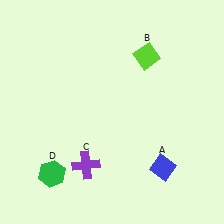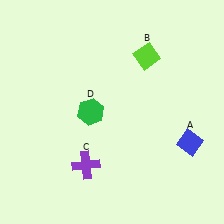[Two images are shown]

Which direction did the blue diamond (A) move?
The blue diamond (A) moved right.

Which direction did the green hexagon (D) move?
The green hexagon (D) moved up.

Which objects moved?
The objects that moved are: the blue diamond (A), the green hexagon (D).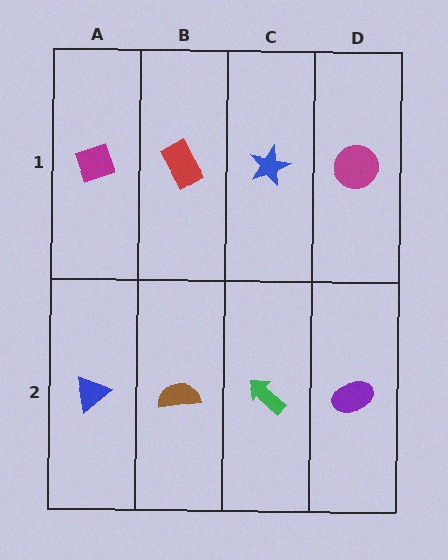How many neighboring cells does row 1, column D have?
2.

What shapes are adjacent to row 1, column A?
A blue triangle (row 2, column A), a red rectangle (row 1, column B).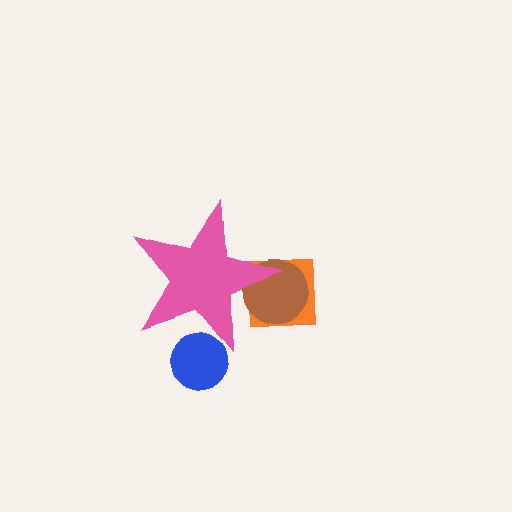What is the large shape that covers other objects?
A pink star.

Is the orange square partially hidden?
Yes, the orange square is partially hidden behind the pink star.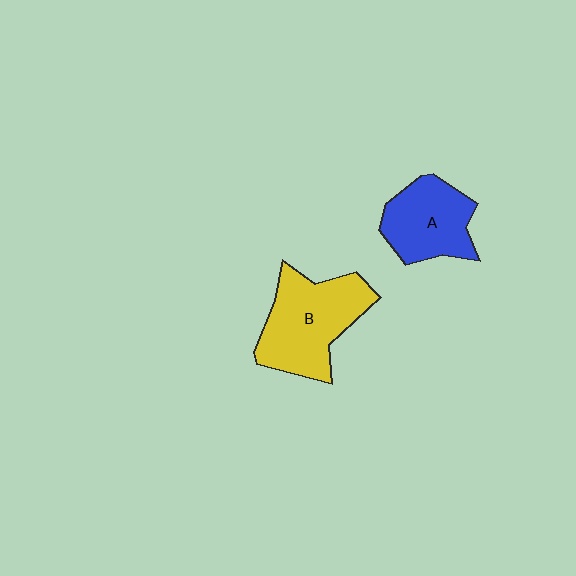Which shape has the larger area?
Shape B (yellow).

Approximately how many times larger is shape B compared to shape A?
Approximately 1.3 times.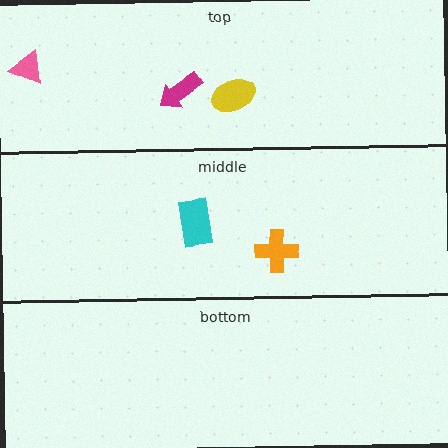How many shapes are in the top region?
3.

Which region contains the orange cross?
The middle region.